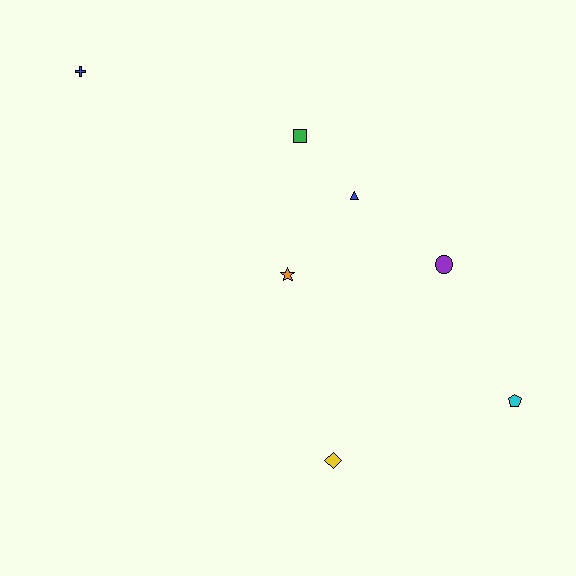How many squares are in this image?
There is 1 square.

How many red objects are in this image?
There are no red objects.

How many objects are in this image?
There are 7 objects.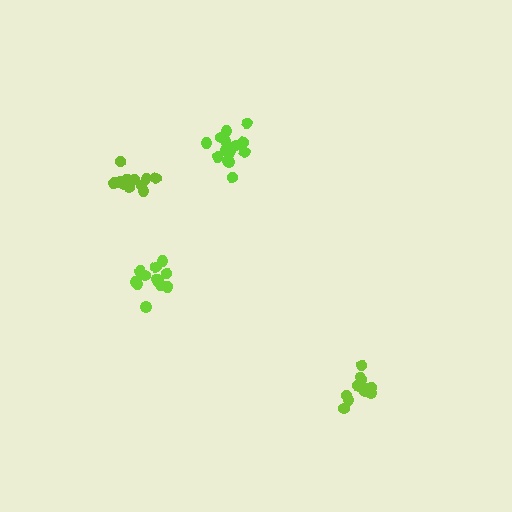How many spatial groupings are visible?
There are 4 spatial groupings.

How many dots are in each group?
Group 1: 15 dots, Group 2: 11 dots, Group 3: 14 dots, Group 4: 11 dots (51 total).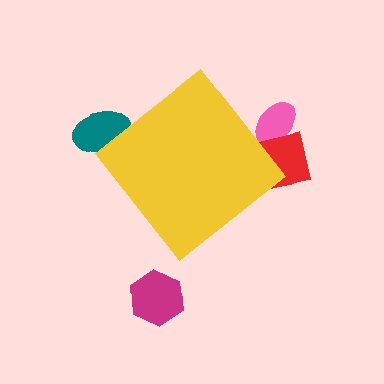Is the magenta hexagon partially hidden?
No, the magenta hexagon is fully visible.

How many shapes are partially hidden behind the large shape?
3 shapes are partially hidden.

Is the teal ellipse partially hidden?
Yes, the teal ellipse is partially hidden behind the yellow diamond.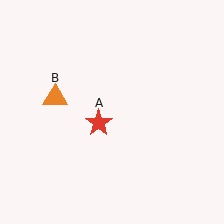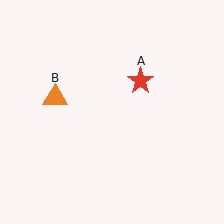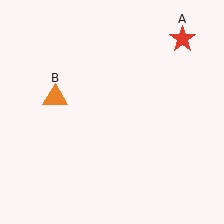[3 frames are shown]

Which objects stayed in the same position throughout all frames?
Orange triangle (object B) remained stationary.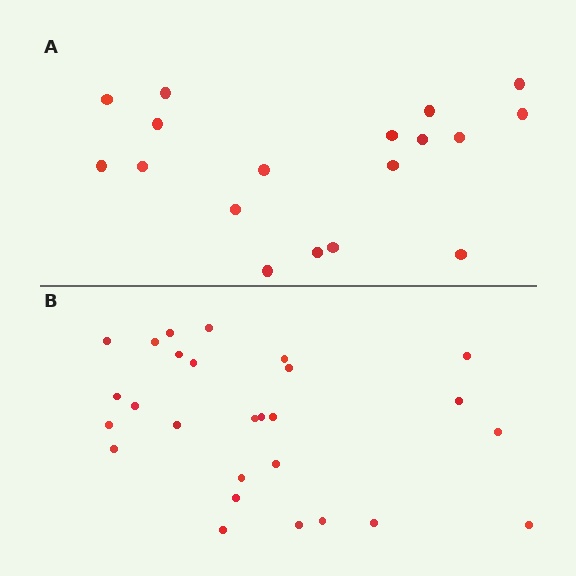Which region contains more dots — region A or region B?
Region B (the bottom region) has more dots.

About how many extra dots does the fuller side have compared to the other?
Region B has roughly 8 or so more dots than region A.